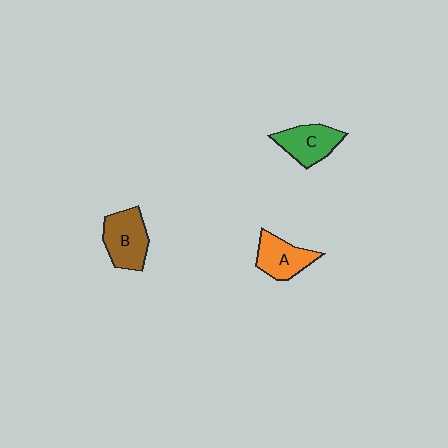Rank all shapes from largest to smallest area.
From largest to smallest: B (brown), C (green), A (orange).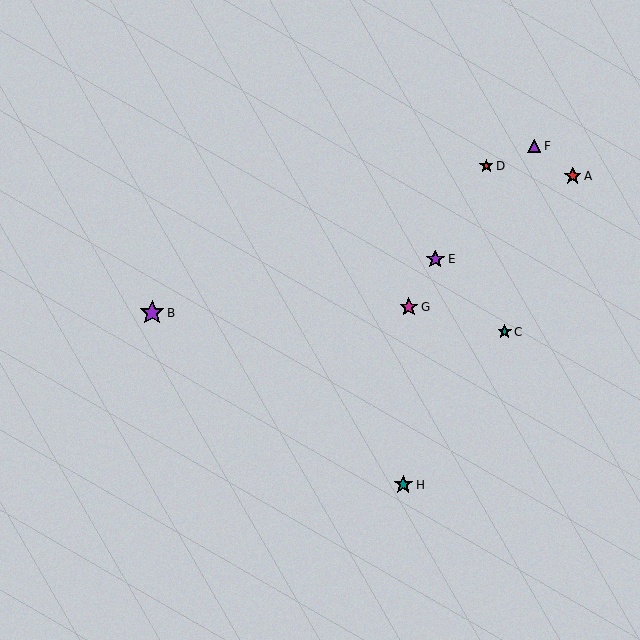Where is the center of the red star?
The center of the red star is at (573, 176).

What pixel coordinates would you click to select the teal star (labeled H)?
Click at (403, 485) to select the teal star H.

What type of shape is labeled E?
Shape E is a purple star.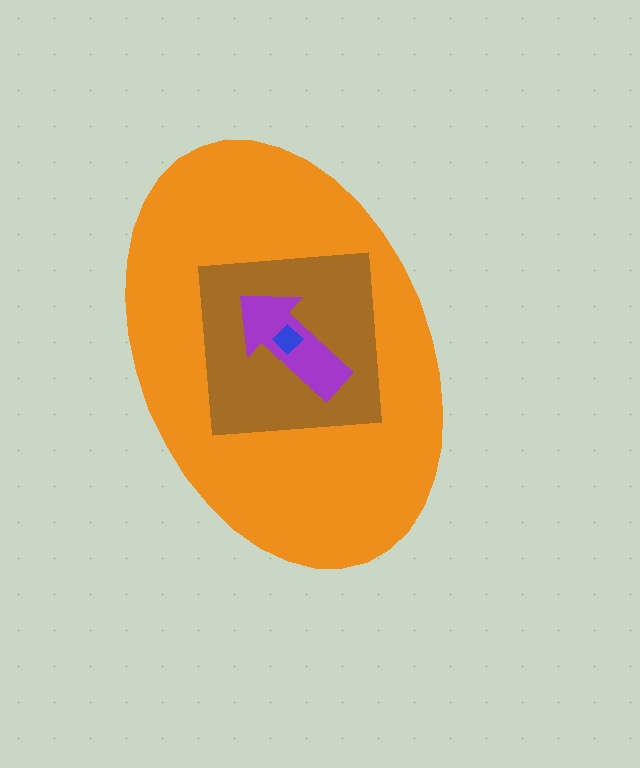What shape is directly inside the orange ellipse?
The brown square.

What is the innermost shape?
The blue diamond.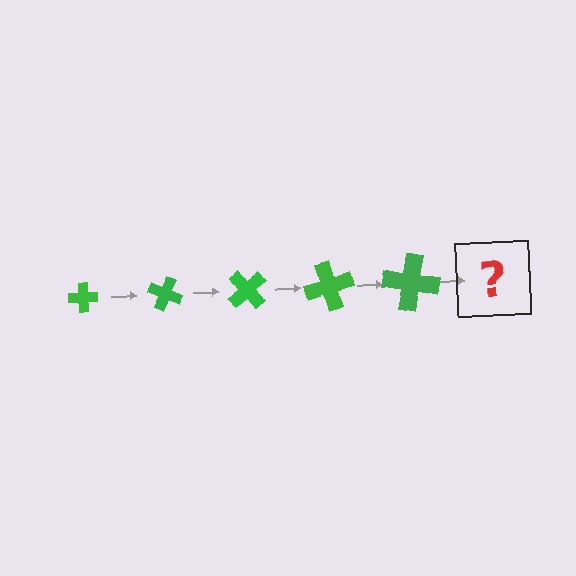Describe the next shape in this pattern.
It should be a cross, larger than the previous one and rotated 125 degrees from the start.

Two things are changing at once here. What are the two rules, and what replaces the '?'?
The two rules are that the cross grows larger each step and it rotates 25 degrees each step. The '?' should be a cross, larger than the previous one and rotated 125 degrees from the start.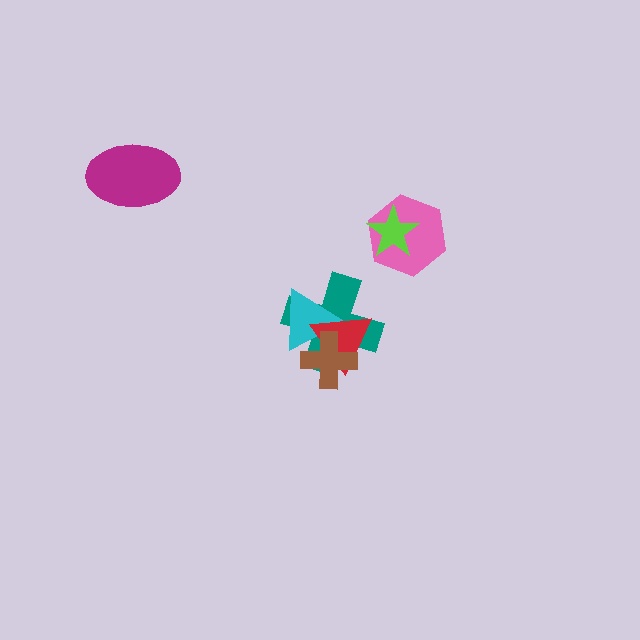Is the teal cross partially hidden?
Yes, it is partially covered by another shape.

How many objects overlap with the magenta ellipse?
0 objects overlap with the magenta ellipse.